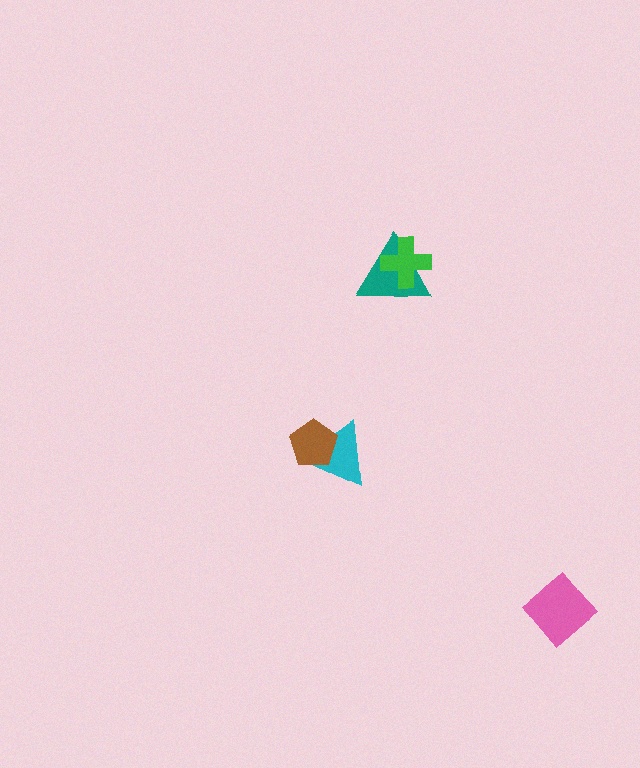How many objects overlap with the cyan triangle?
1 object overlaps with the cyan triangle.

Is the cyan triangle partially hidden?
Yes, it is partially covered by another shape.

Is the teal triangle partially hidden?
Yes, it is partially covered by another shape.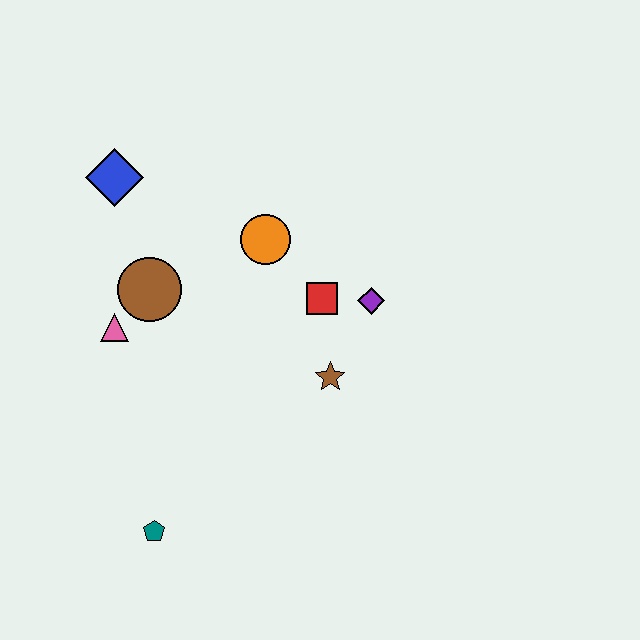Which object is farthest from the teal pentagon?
The blue diamond is farthest from the teal pentagon.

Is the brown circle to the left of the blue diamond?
No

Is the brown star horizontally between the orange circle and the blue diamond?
No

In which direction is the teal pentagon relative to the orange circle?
The teal pentagon is below the orange circle.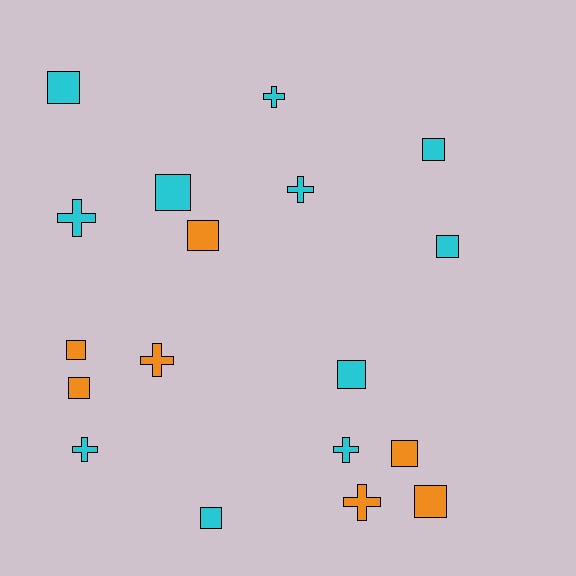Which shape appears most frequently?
Square, with 11 objects.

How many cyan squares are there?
There are 6 cyan squares.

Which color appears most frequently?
Cyan, with 11 objects.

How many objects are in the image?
There are 18 objects.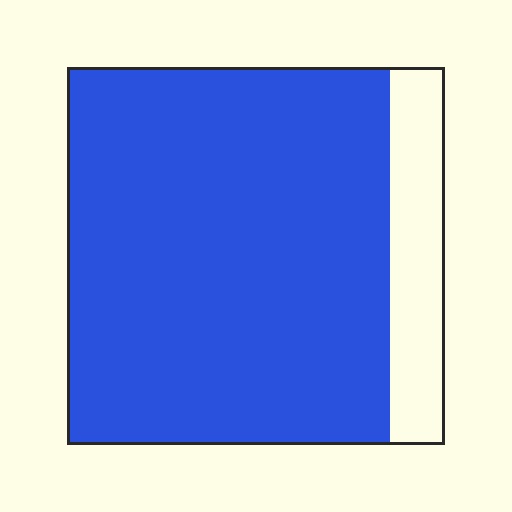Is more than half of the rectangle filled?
Yes.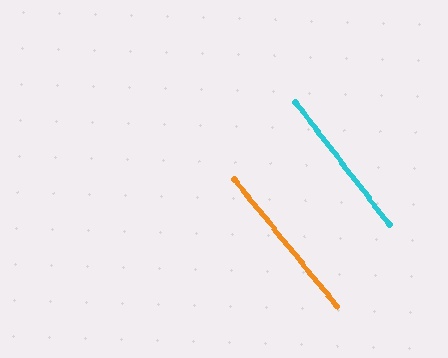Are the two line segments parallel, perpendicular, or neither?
Parallel — their directions differ by only 1.3°.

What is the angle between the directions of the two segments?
Approximately 1 degree.